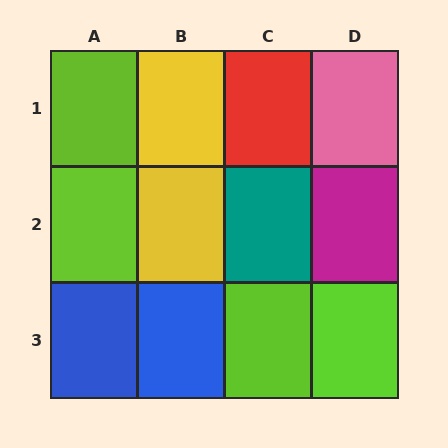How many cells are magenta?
1 cell is magenta.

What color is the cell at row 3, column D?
Lime.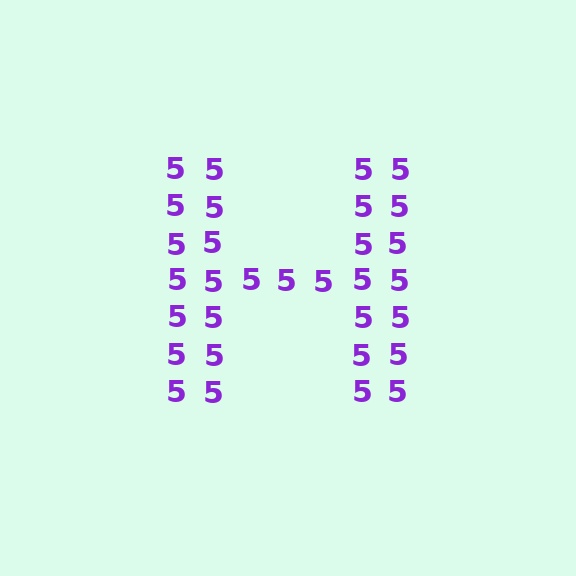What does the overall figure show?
The overall figure shows the letter H.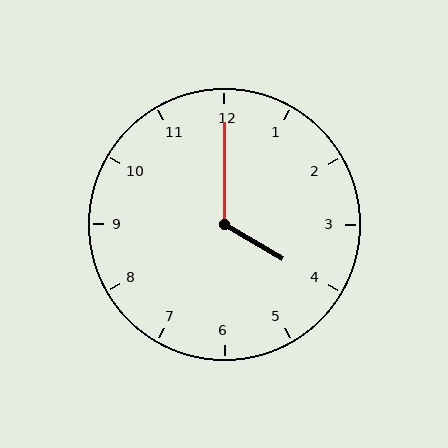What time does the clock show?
4:00.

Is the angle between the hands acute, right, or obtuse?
It is obtuse.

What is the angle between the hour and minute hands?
Approximately 120 degrees.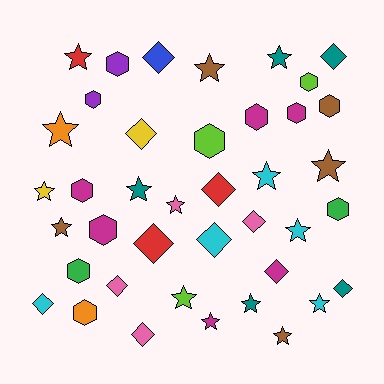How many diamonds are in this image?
There are 12 diamonds.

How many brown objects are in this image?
There are 5 brown objects.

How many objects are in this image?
There are 40 objects.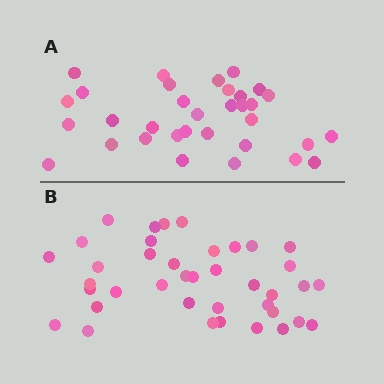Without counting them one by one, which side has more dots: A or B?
Region B (the bottom region) has more dots.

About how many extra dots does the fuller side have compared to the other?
Region B has about 6 more dots than region A.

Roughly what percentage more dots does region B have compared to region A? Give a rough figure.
About 20% more.